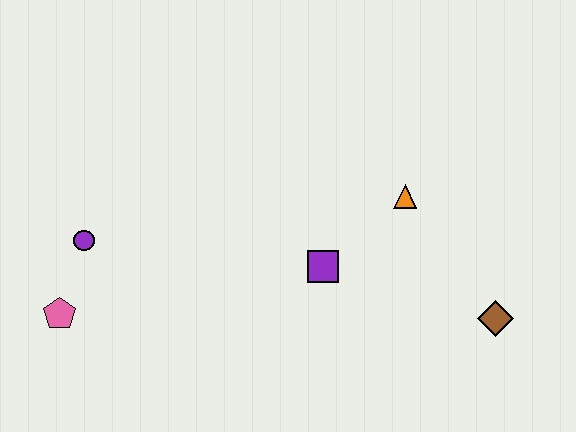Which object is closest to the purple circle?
The pink pentagon is closest to the purple circle.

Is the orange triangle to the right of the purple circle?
Yes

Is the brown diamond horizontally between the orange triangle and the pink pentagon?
No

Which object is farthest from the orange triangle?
The pink pentagon is farthest from the orange triangle.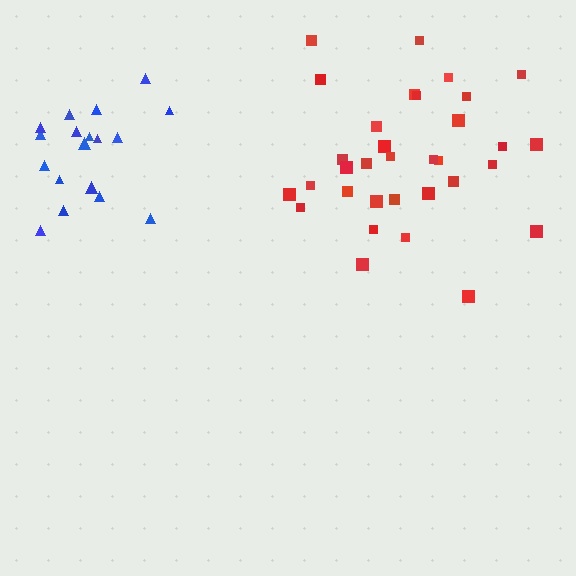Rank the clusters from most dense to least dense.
blue, red.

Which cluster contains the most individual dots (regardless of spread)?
Red (33).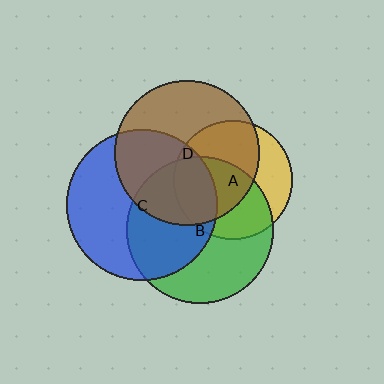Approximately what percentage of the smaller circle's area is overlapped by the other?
Approximately 45%.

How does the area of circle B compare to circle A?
Approximately 1.5 times.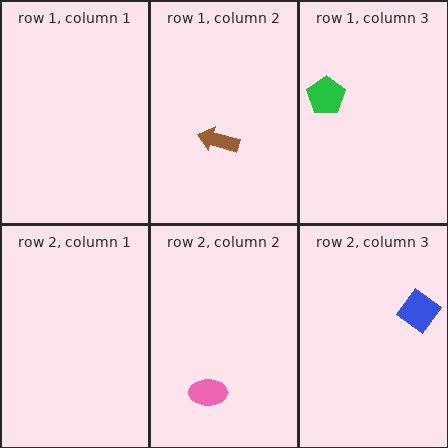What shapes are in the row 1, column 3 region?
The green pentagon.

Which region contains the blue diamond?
The row 2, column 3 region.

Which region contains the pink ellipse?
The row 2, column 2 region.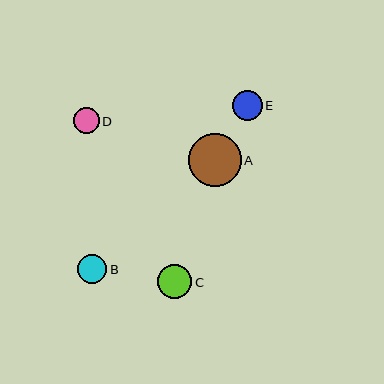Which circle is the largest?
Circle A is the largest with a size of approximately 53 pixels.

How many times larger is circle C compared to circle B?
Circle C is approximately 1.2 times the size of circle B.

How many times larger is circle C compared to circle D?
Circle C is approximately 1.3 times the size of circle D.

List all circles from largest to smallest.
From largest to smallest: A, C, E, B, D.